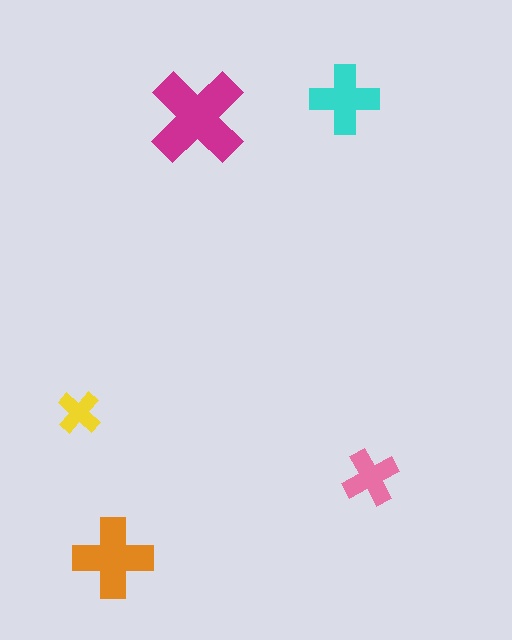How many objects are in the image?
There are 5 objects in the image.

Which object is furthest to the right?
The pink cross is rightmost.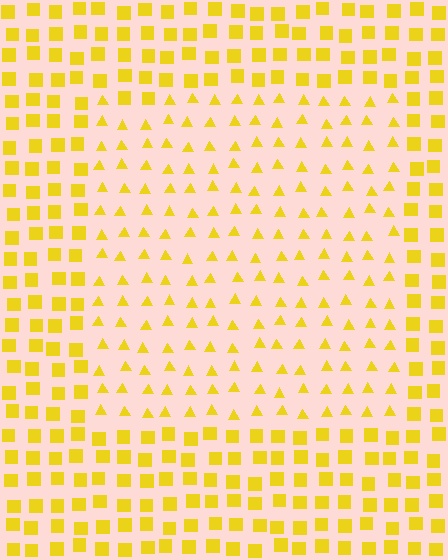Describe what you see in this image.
The image is filled with small yellow elements arranged in a uniform grid. A rectangle-shaped region contains triangles, while the surrounding area contains squares. The boundary is defined purely by the change in element shape.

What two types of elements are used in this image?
The image uses triangles inside the rectangle region and squares outside it.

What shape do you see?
I see a rectangle.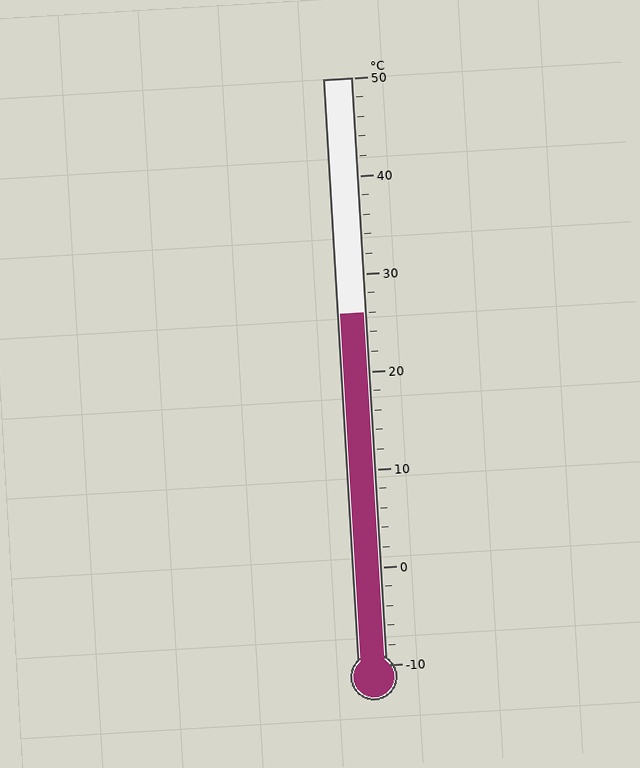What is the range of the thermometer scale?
The thermometer scale ranges from -10°C to 50°C.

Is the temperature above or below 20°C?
The temperature is above 20°C.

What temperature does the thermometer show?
The thermometer shows approximately 26°C.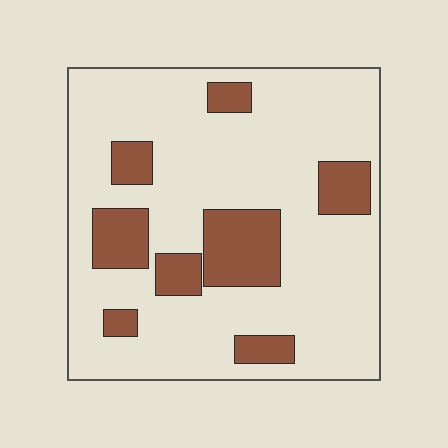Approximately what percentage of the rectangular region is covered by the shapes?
Approximately 20%.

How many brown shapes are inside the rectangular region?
8.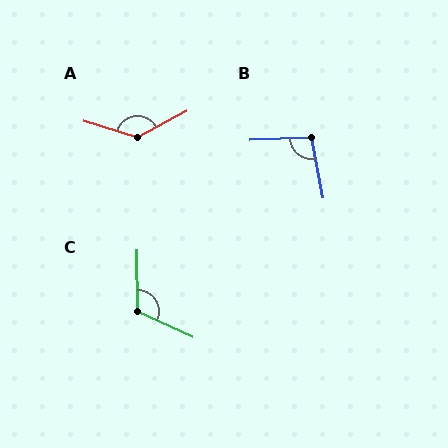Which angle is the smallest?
B, at approximately 98 degrees.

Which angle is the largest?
A, at approximately 134 degrees.